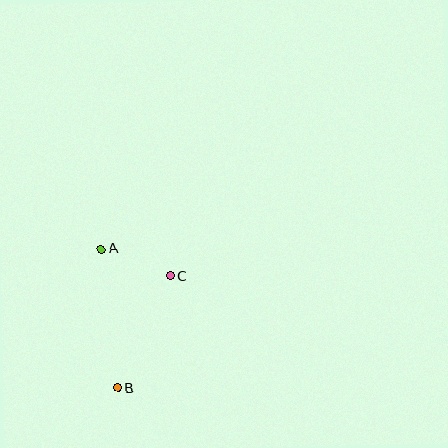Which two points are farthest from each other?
Points A and B are farthest from each other.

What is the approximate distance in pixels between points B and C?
The distance between B and C is approximately 124 pixels.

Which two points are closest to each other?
Points A and C are closest to each other.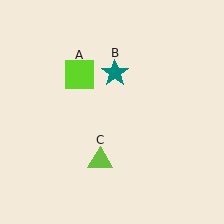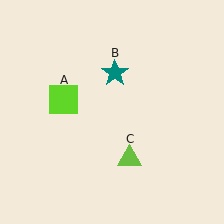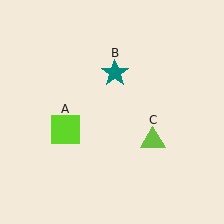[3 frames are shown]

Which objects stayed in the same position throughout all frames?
Teal star (object B) remained stationary.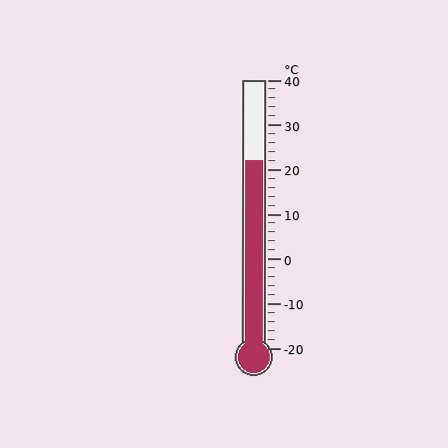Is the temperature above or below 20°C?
The temperature is above 20°C.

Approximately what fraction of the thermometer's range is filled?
The thermometer is filled to approximately 70% of its range.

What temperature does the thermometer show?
The thermometer shows approximately 22°C.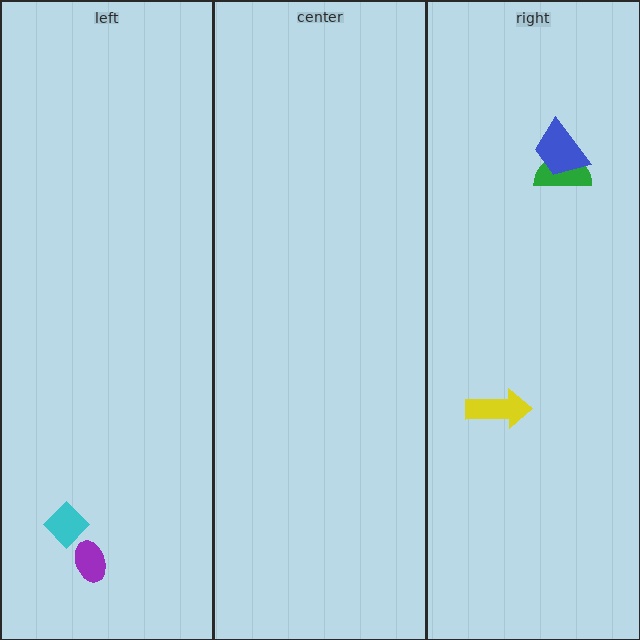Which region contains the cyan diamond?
The left region.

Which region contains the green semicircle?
The right region.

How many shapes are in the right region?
3.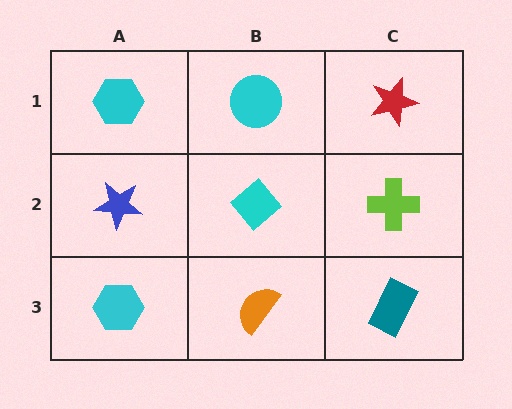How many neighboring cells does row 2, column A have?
3.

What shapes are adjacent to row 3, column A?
A blue star (row 2, column A), an orange semicircle (row 3, column B).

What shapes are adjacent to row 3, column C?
A lime cross (row 2, column C), an orange semicircle (row 3, column B).